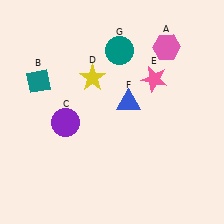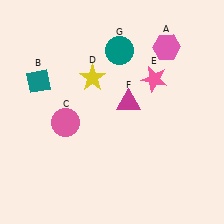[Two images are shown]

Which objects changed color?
C changed from purple to pink. F changed from blue to magenta.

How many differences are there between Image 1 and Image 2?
There are 2 differences between the two images.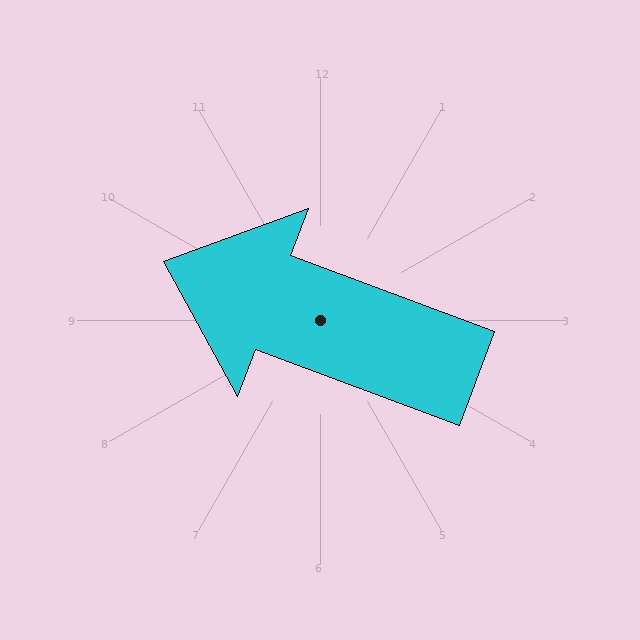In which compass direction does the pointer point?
West.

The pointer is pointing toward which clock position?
Roughly 10 o'clock.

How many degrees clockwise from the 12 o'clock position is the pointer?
Approximately 290 degrees.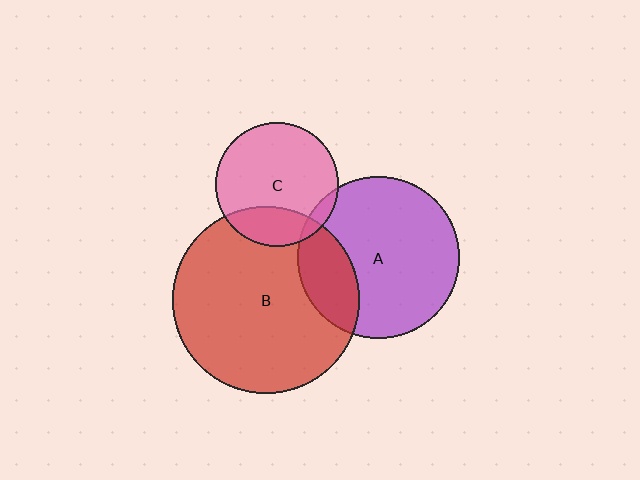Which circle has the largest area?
Circle B (red).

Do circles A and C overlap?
Yes.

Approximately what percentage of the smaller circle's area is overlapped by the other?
Approximately 5%.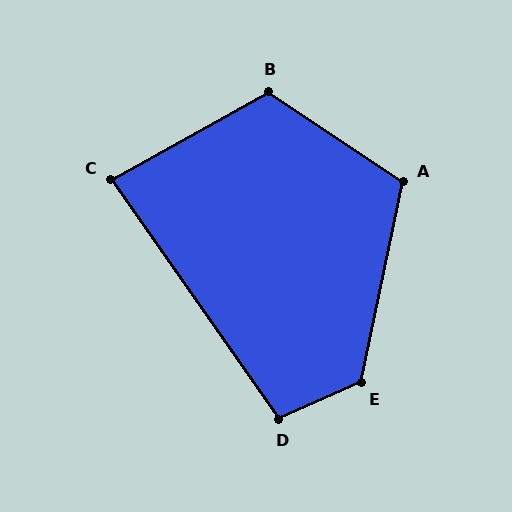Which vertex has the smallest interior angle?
C, at approximately 84 degrees.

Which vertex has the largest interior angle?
E, at approximately 126 degrees.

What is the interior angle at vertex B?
Approximately 117 degrees (obtuse).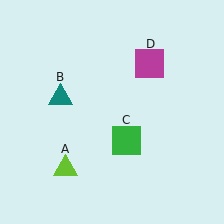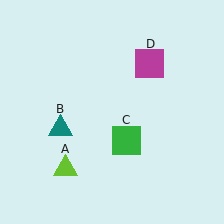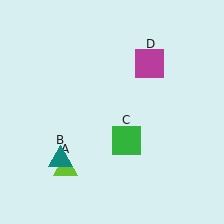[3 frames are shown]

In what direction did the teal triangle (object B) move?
The teal triangle (object B) moved down.